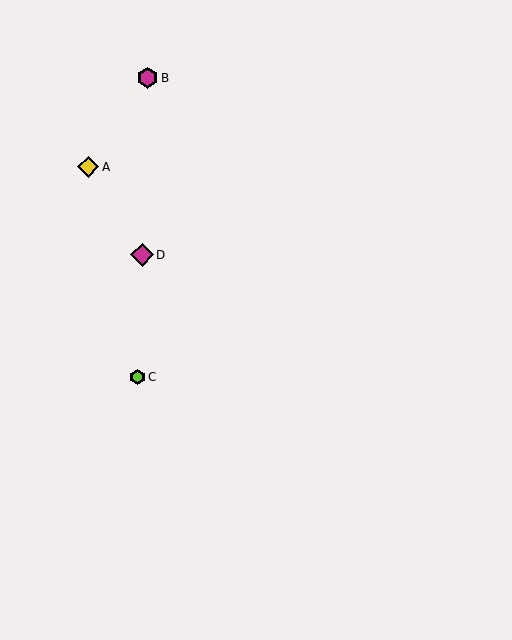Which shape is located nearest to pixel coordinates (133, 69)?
The magenta hexagon (labeled B) at (148, 78) is nearest to that location.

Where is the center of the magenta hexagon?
The center of the magenta hexagon is at (148, 78).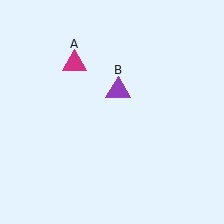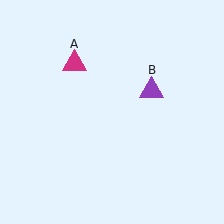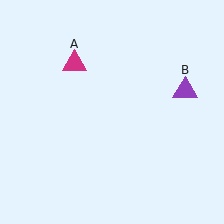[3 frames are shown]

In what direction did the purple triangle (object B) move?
The purple triangle (object B) moved right.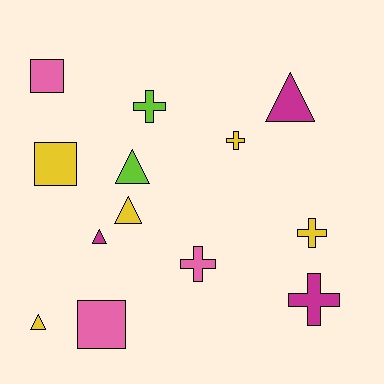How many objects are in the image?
There are 13 objects.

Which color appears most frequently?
Yellow, with 5 objects.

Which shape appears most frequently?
Triangle, with 5 objects.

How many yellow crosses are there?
There are 2 yellow crosses.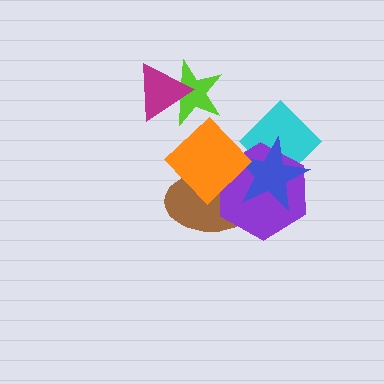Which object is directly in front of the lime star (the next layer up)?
The magenta triangle is directly in front of the lime star.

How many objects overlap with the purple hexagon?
4 objects overlap with the purple hexagon.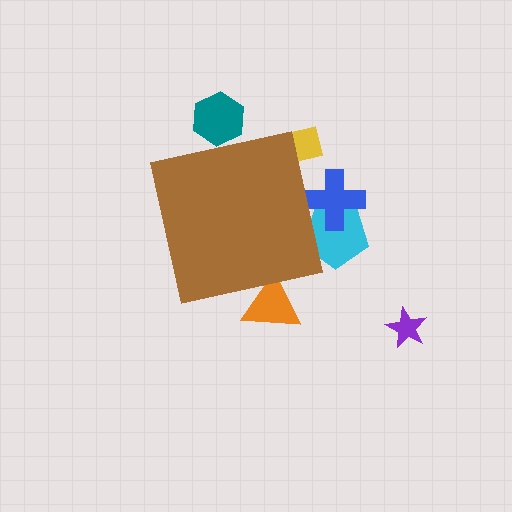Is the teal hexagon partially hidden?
Yes, the teal hexagon is partially hidden behind the brown square.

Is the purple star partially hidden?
No, the purple star is fully visible.